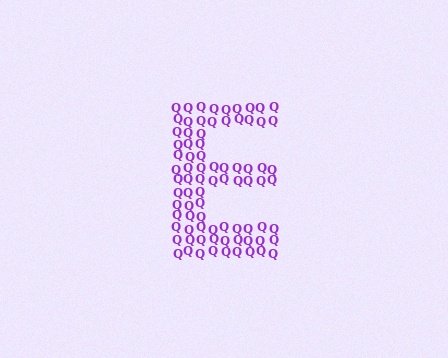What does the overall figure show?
The overall figure shows the letter E.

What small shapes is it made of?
It is made of small letter Q's.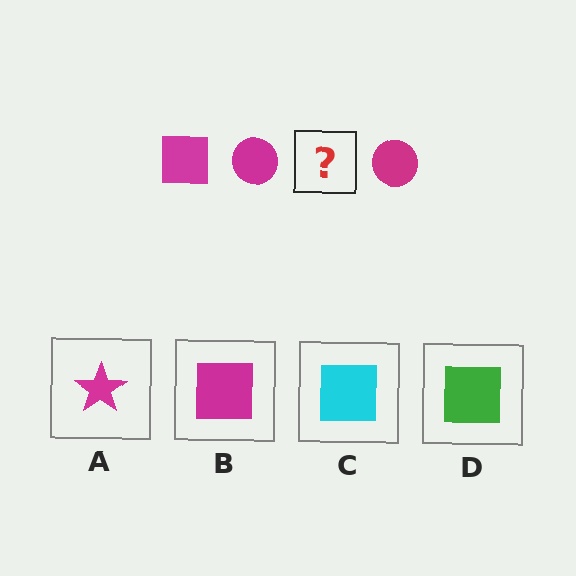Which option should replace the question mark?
Option B.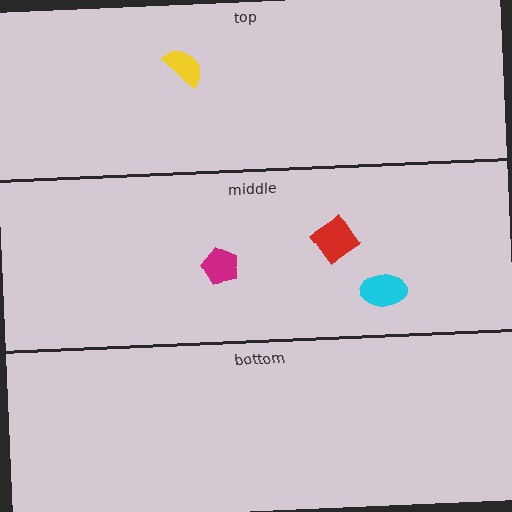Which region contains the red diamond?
The middle region.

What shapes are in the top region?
The yellow semicircle.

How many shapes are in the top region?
1.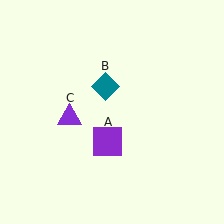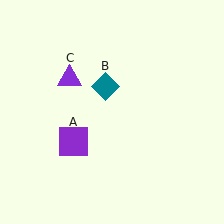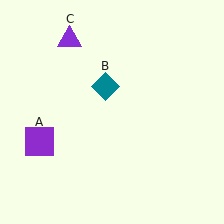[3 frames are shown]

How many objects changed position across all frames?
2 objects changed position: purple square (object A), purple triangle (object C).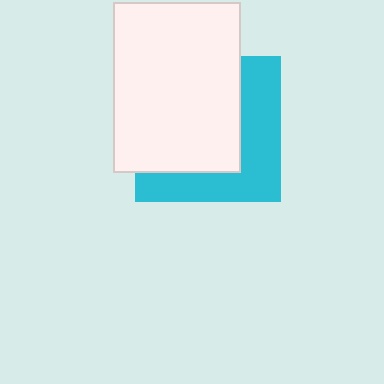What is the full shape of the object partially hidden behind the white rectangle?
The partially hidden object is a cyan square.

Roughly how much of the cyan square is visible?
A small part of it is visible (roughly 41%).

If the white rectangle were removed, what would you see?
You would see the complete cyan square.